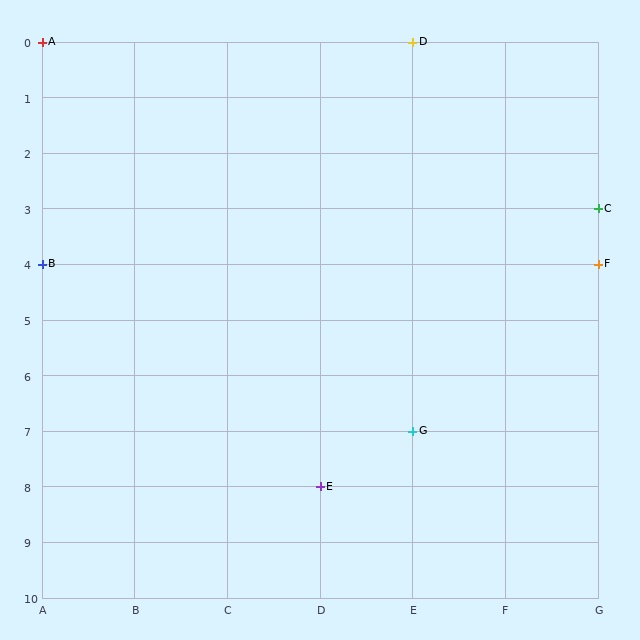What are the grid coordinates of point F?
Point F is at grid coordinates (G, 4).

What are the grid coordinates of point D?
Point D is at grid coordinates (E, 0).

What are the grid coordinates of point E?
Point E is at grid coordinates (D, 8).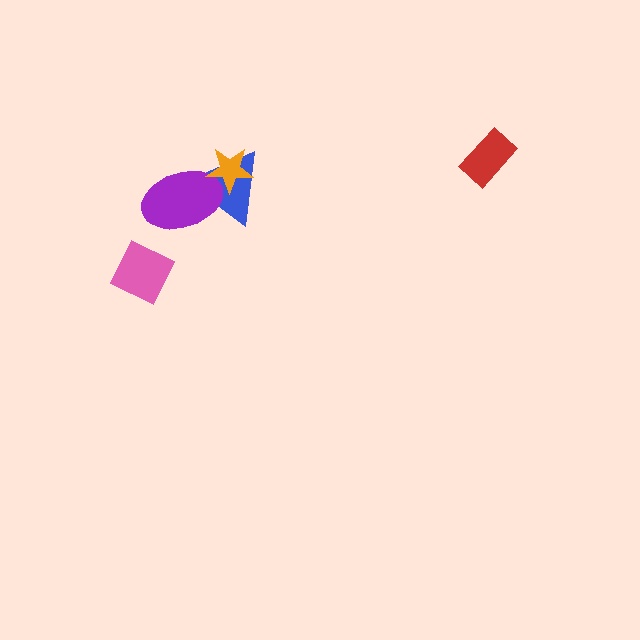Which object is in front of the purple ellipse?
The orange star is in front of the purple ellipse.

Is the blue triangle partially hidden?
Yes, it is partially covered by another shape.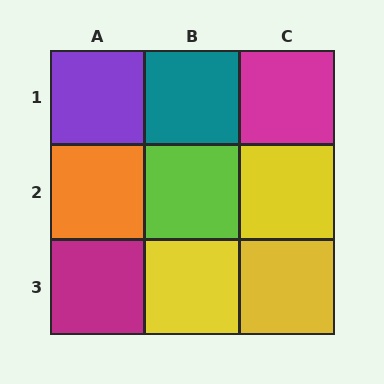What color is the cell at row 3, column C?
Yellow.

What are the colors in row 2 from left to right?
Orange, lime, yellow.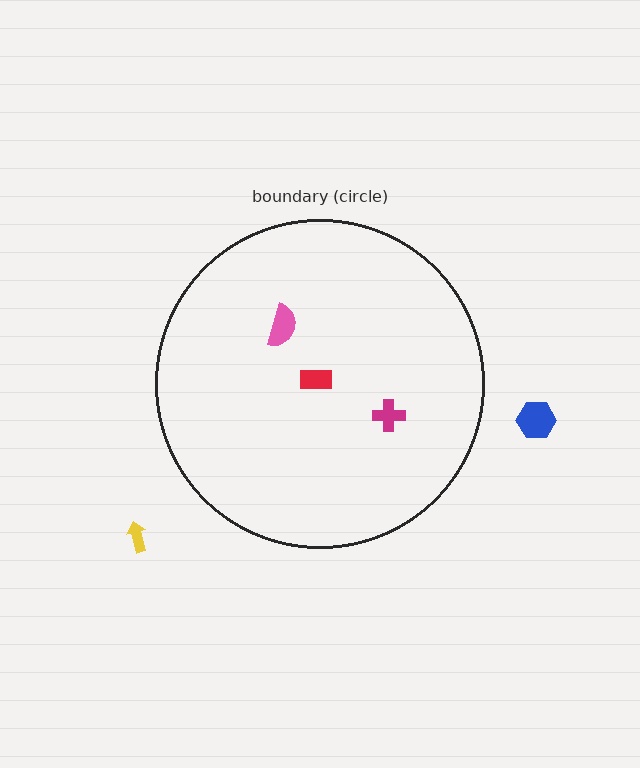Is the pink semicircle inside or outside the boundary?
Inside.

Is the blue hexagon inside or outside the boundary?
Outside.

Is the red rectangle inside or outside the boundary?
Inside.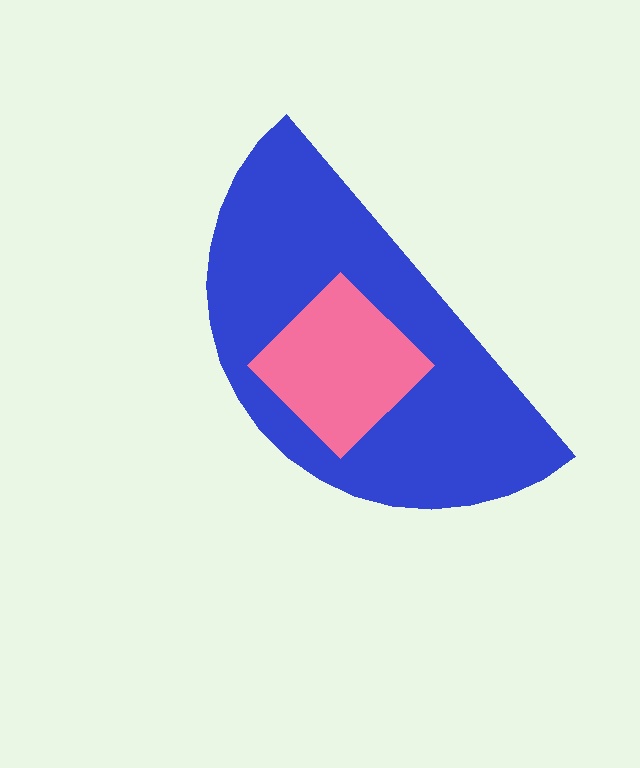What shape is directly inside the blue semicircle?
The pink diamond.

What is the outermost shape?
The blue semicircle.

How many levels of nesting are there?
2.